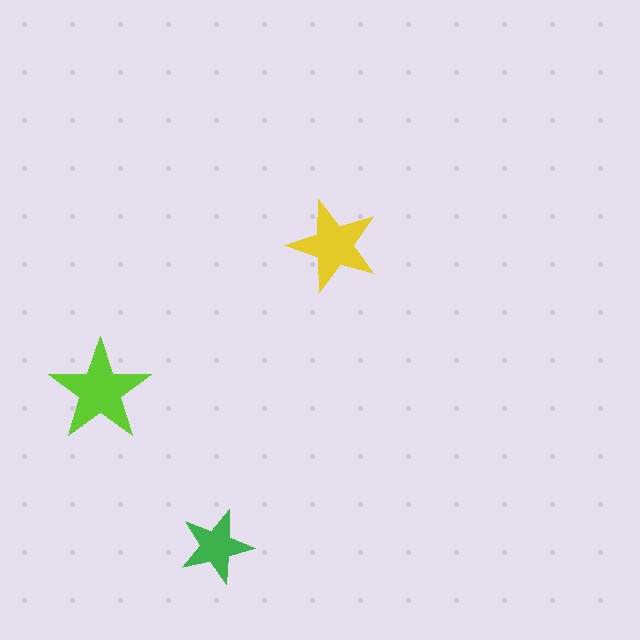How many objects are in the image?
There are 3 objects in the image.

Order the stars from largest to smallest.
the lime one, the yellow one, the green one.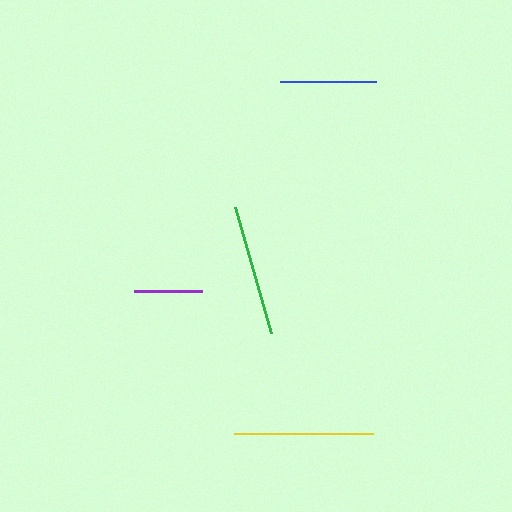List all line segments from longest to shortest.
From longest to shortest: yellow, green, blue, purple.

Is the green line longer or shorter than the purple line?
The green line is longer than the purple line.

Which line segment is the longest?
The yellow line is the longest at approximately 139 pixels.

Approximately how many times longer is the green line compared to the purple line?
The green line is approximately 1.9 times the length of the purple line.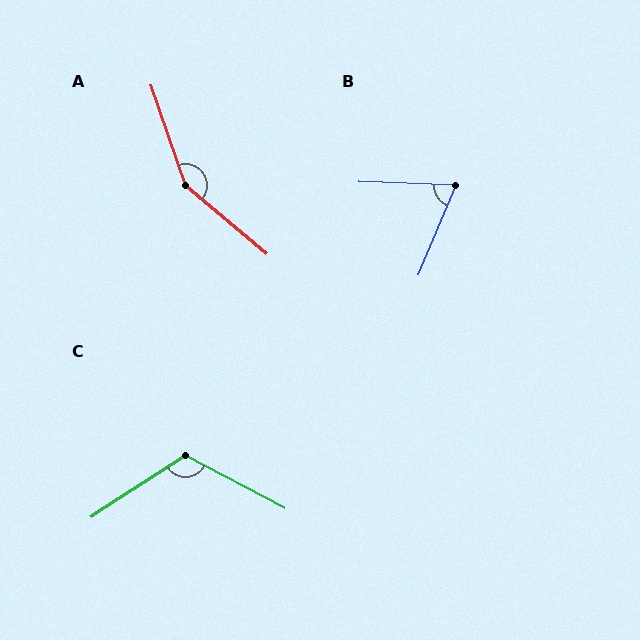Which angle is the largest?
A, at approximately 149 degrees.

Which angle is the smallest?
B, at approximately 69 degrees.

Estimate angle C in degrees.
Approximately 119 degrees.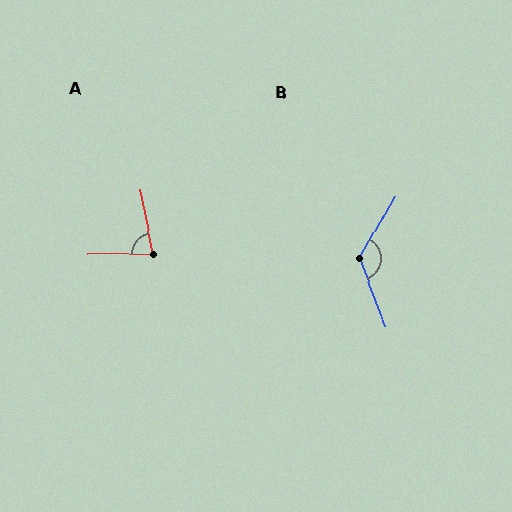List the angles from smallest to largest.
A (80°), B (129°).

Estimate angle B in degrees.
Approximately 129 degrees.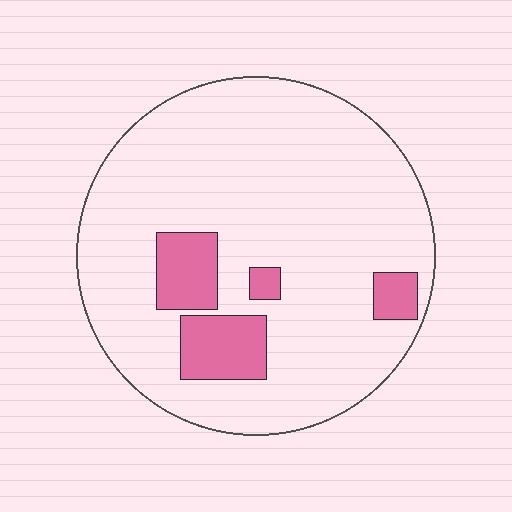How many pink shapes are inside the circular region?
4.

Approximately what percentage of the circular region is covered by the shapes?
Approximately 15%.